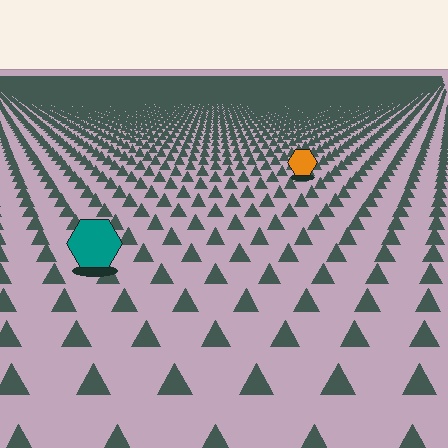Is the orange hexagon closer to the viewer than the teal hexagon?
No. The teal hexagon is closer — you can tell from the texture gradient: the ground texture is coarser near it.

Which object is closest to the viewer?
The teal hexagon is closest. The texture marks near it are larger and more spread out.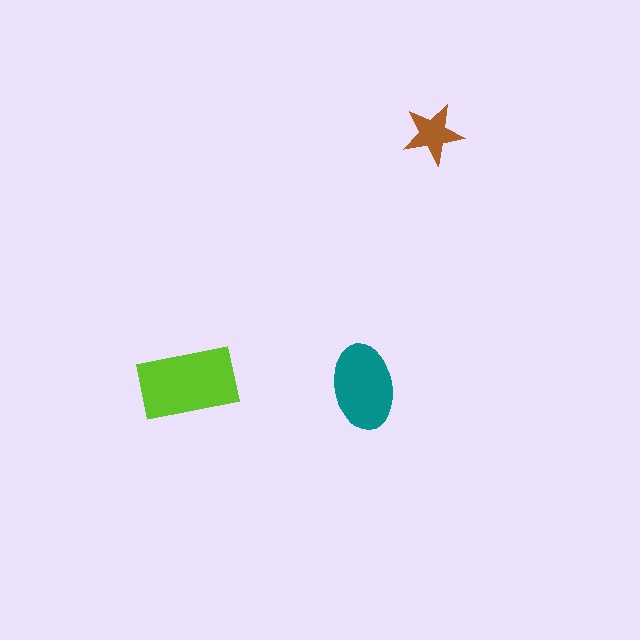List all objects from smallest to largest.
The brown star, the teal ellipse, the lime rectangle.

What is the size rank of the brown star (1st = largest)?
3rd.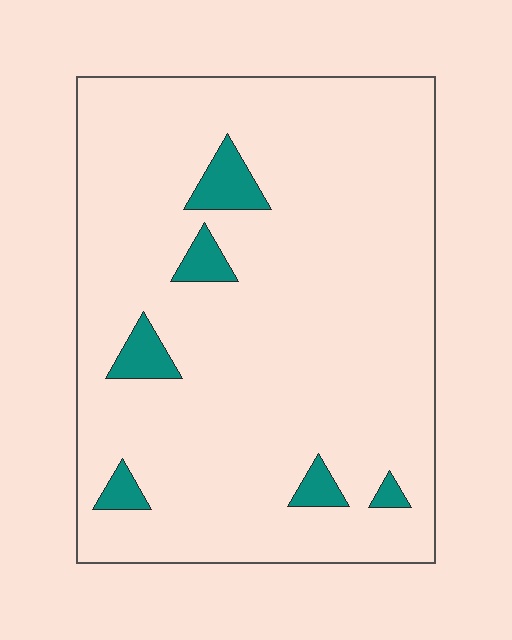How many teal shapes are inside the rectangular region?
6.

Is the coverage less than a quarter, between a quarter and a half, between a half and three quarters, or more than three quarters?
Less than a quarter.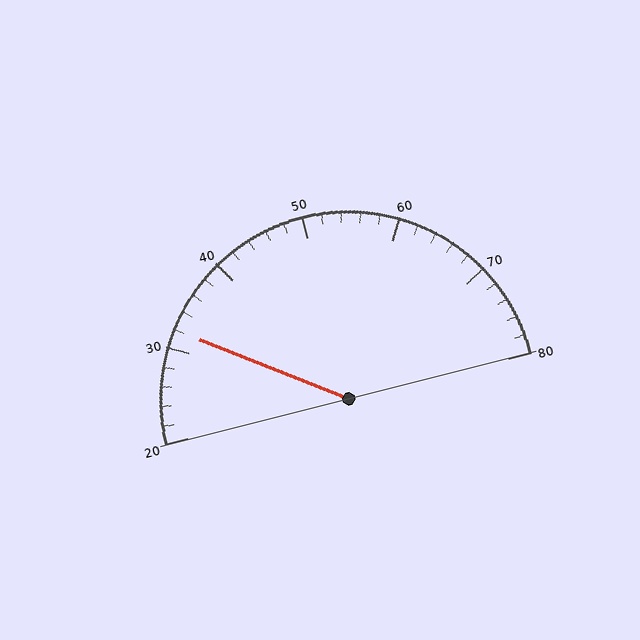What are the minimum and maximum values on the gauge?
The gauge ranges from 20 to 80.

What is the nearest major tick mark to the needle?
The nearest major tick mark is 30.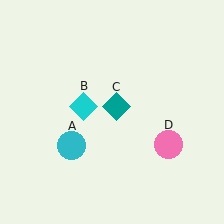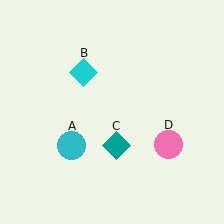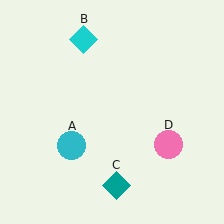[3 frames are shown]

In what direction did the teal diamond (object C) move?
The teal diamond (object C) moved down.